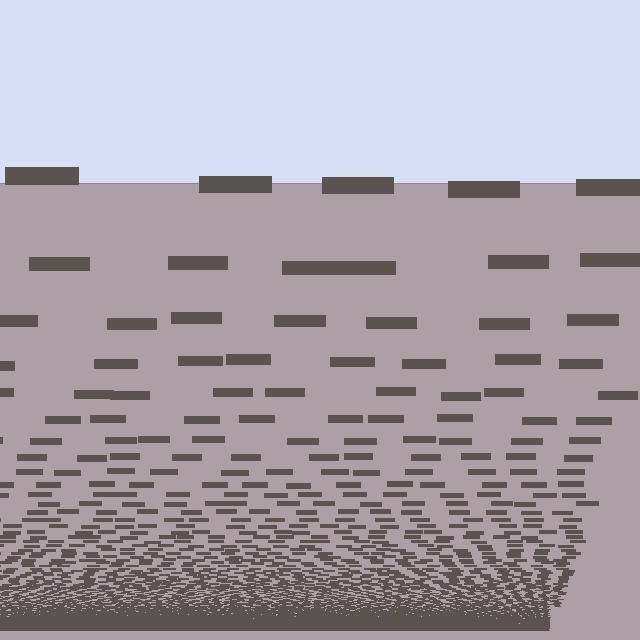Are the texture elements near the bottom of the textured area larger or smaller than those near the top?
Smaller. The gradient is inverted — elements near the bottom are smaller and denser.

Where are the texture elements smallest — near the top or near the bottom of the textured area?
Near the bottom.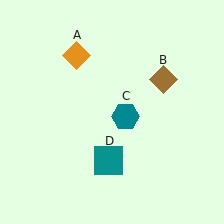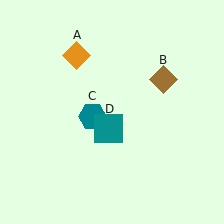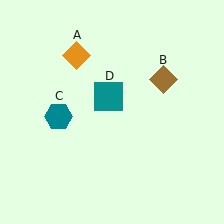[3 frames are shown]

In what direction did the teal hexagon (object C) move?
The teal hexagon (object C) moved left.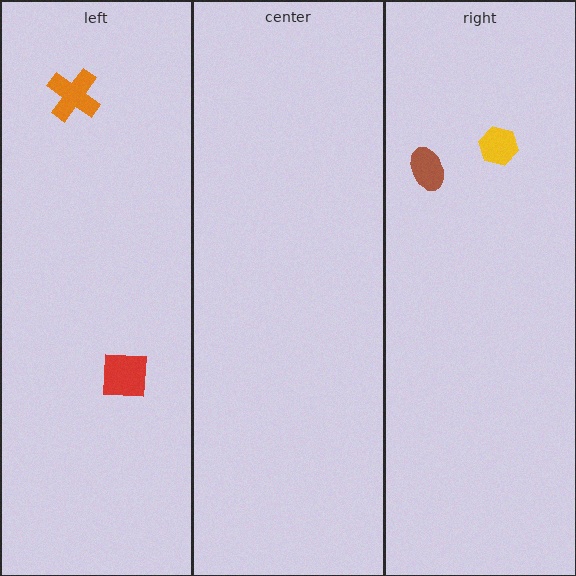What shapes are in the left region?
The red square, the orange cross.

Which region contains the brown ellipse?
The right region.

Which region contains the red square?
The left region.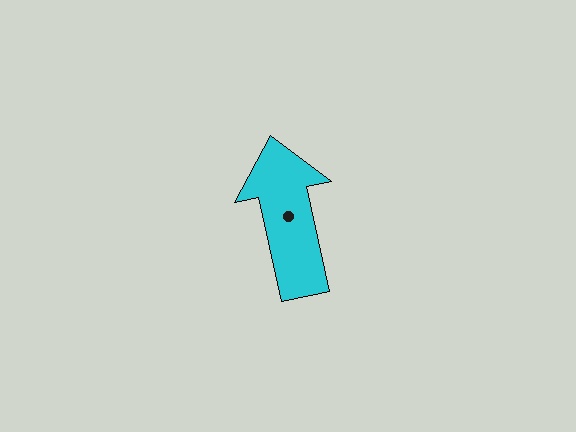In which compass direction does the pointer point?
North.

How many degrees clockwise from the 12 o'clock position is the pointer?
Approximately 348 degrees.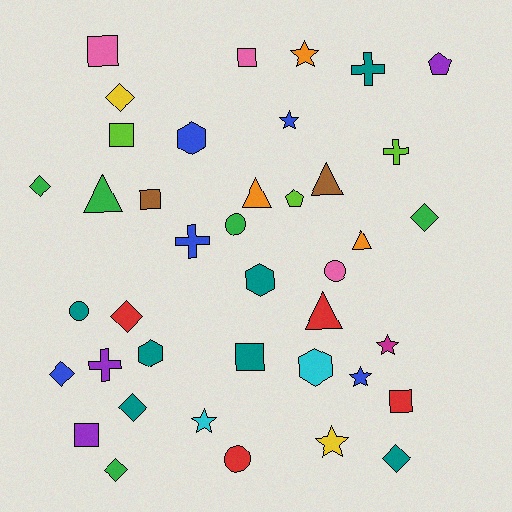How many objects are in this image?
There are 40 objects.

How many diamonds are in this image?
There are 8 diamonds.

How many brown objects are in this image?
There are 2 brown objects.